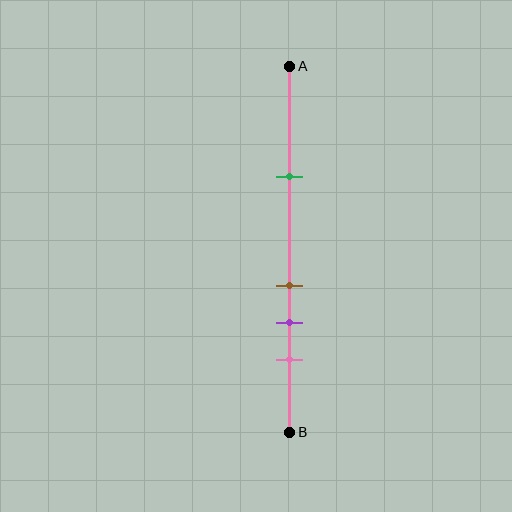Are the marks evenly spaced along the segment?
No, the marks are not evenly spaced.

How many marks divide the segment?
There are 4 marks dividing the segment.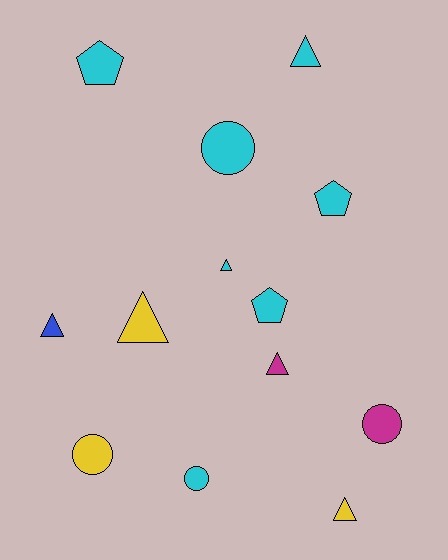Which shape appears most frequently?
Triangle, with 6 objects.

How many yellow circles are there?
There is 1 yellow circle.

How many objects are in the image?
There are 13 objects.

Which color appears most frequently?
Cyan, with 7 objects.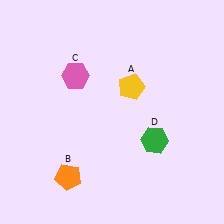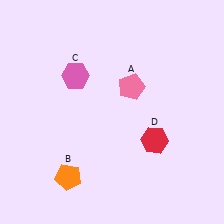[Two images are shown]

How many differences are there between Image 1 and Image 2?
There are 2 differences between the two images.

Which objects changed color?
A changed from yellow to pink. D changed from green to red.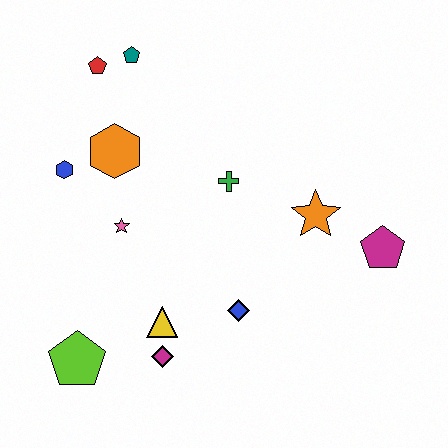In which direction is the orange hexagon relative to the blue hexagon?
The orange hexagon is to the right of the blue hexagon.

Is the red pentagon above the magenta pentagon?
Yes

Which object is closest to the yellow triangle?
The magenta diamond is closest to the yellow triangle.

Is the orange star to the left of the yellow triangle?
No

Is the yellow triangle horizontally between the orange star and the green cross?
No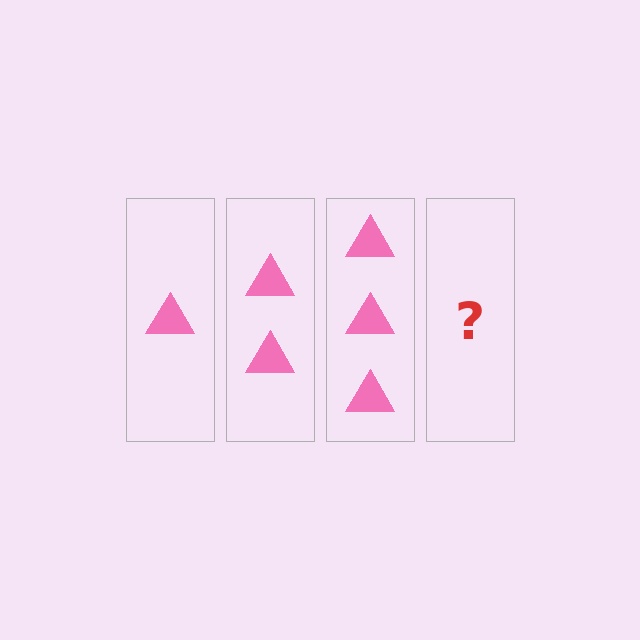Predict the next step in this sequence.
The next step is 4 triangles.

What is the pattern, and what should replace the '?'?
The pattern is that each step adds one more triangle. The '?' should be 4 triangles.